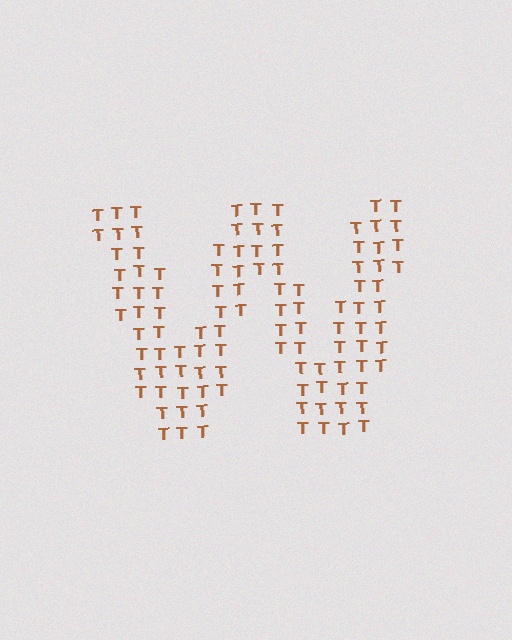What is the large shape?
The large shape is the letter W.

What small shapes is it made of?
It is made of small letter T's.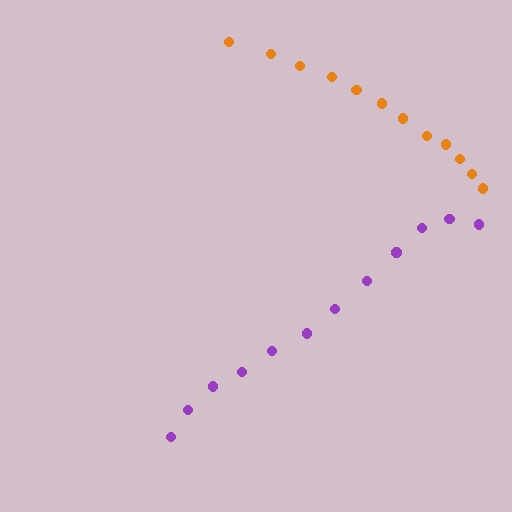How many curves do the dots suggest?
There are 2 distinct paths.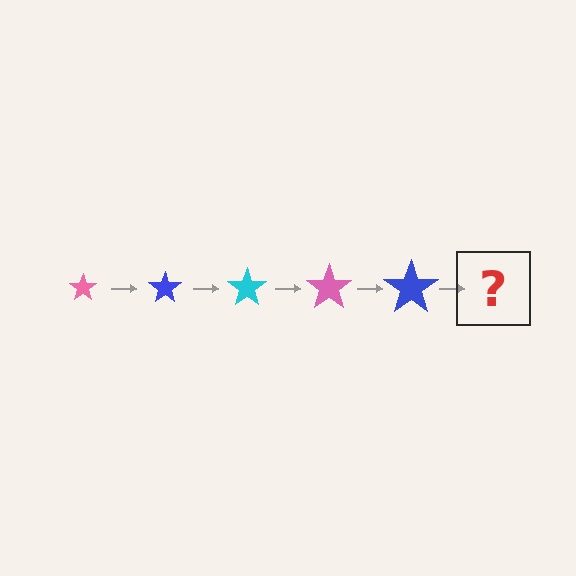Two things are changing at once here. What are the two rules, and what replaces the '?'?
The two rules are that the star grows larger each step and the color cycles through pink, blue, and cyan. The '?' should be a cyan star, larger than the previous one.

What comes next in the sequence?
The next element should be a cyan star, larger than the previous one.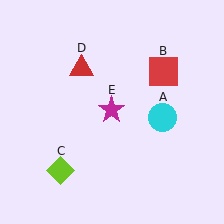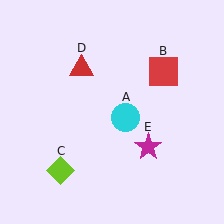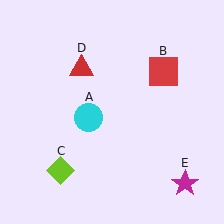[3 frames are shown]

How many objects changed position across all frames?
2 objects changed position: cyan circle (object A), magenta star (object E).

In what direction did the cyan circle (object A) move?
The cyan circle (object A) moved left.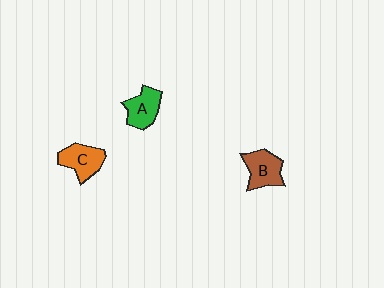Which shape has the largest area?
Shape B (brown).